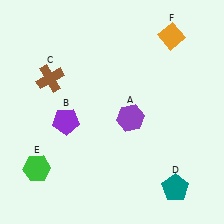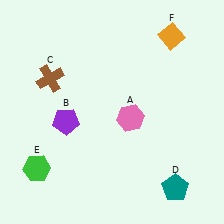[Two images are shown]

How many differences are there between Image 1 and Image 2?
There is 1 difference between the two images.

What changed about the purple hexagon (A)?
In Image 1, A is purple. In Image 2, it changed to pink.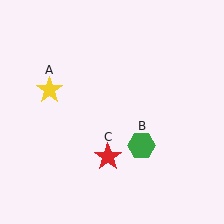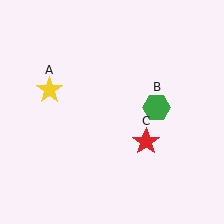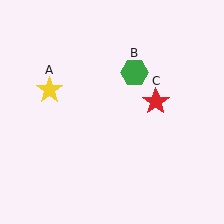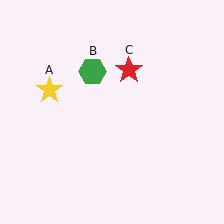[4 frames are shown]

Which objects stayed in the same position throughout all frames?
Yellow star (object A) remained stationary.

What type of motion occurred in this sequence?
The green hexagon (object B), red star (object C) rotated counterclockwise around the center of the scene.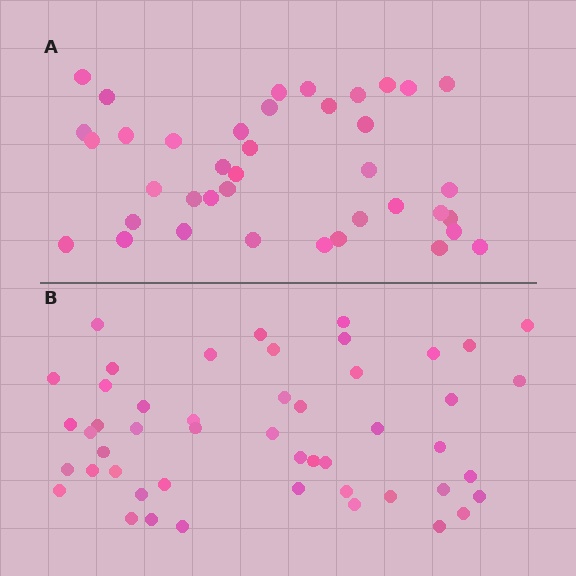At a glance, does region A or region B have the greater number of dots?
Region B (the bottom region) has more dots.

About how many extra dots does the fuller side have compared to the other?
Region B has roughly 10 or so more dots than region A.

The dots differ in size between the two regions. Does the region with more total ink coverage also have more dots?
No. Region A has more total ink coverage because its dots are larger, but region B actually contains more individual dots. Total area can be misleading — the number of items is what matters here.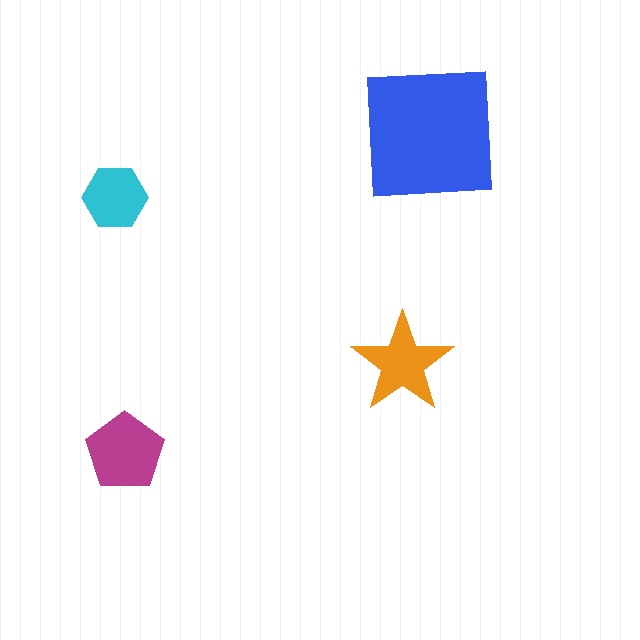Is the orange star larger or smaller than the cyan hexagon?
Larger.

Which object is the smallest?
The cyan hexagon.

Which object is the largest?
The blue square.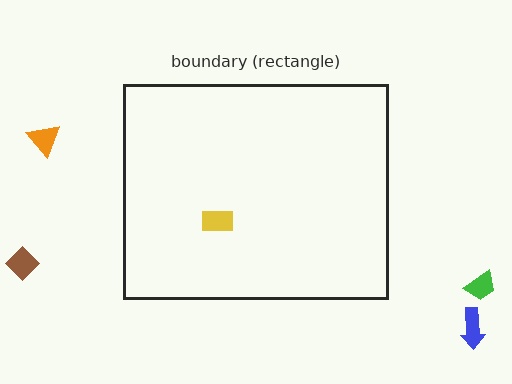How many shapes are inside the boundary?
1 inside, 4 outside.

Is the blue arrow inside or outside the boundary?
Outside.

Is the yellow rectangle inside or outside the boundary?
Inside.